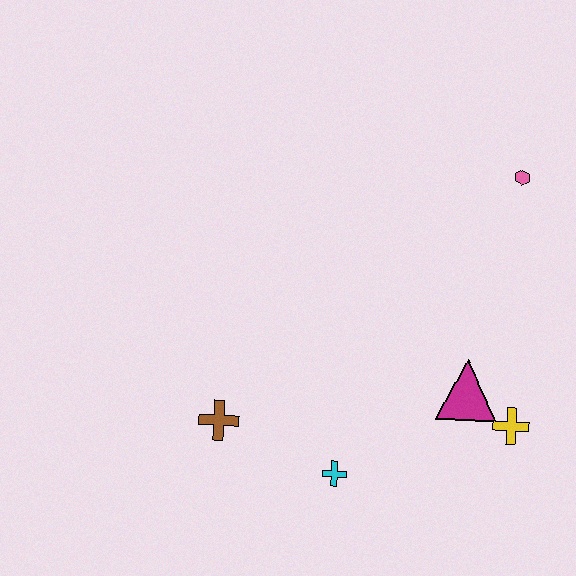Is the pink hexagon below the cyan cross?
No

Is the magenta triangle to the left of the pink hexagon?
Yes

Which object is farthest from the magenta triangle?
The brown cross is farthest from the magenta triangle.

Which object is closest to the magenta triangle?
The yellow cross is closest to the magenta triangle.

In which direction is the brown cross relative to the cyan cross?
The brown cross is to the left of the cyan cross.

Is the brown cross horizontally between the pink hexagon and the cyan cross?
No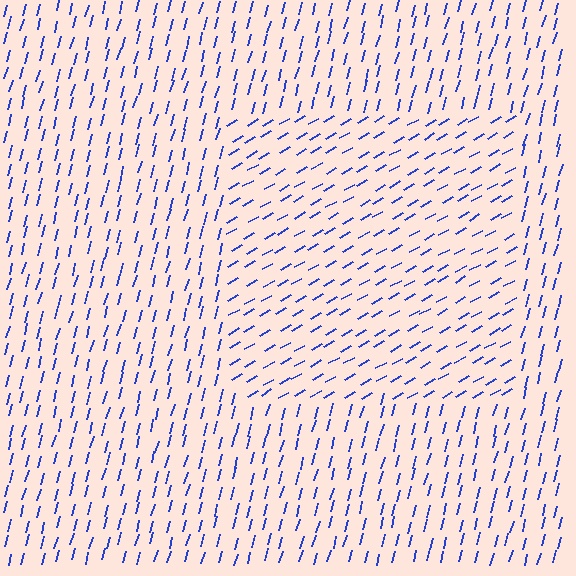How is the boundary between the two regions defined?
The boundary is defined purely by a change in line orientation (approximately 45 degrees difference). All lines are the same color and thickness.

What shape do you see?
I see a rectangle.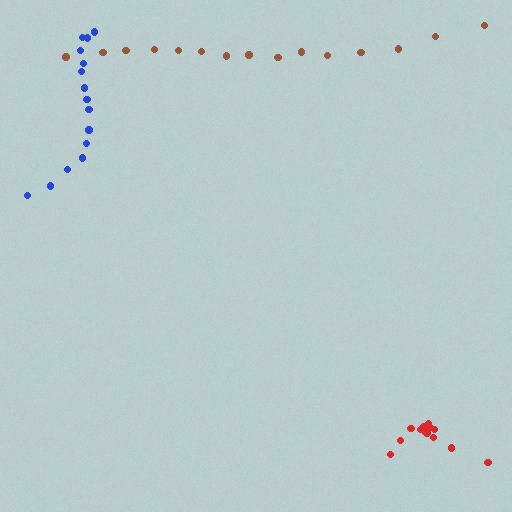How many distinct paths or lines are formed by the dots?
There are 3 distinct paths.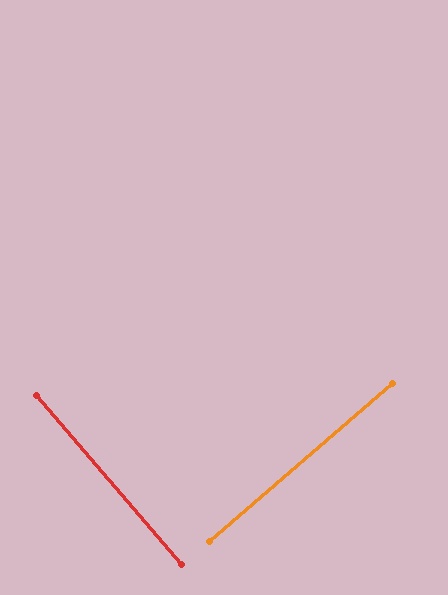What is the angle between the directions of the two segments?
Approximately 90 degrees.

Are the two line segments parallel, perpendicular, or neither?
Perpendicular — they meet at approximately 90°.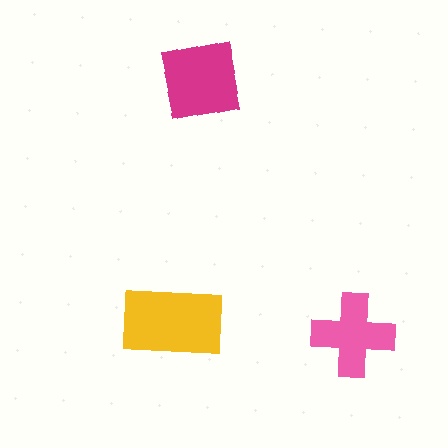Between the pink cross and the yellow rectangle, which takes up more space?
The yellow rectangle.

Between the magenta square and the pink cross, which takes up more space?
The magenta square.